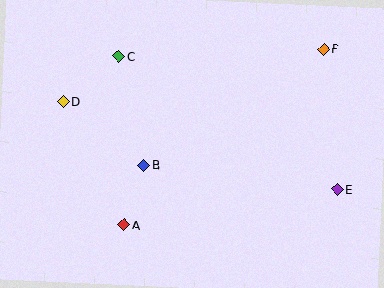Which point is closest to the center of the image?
Point B at (144, 165) is closest to the center.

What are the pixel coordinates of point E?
Point E is at (337, 189).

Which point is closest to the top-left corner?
Point D is closest to the top-left corner.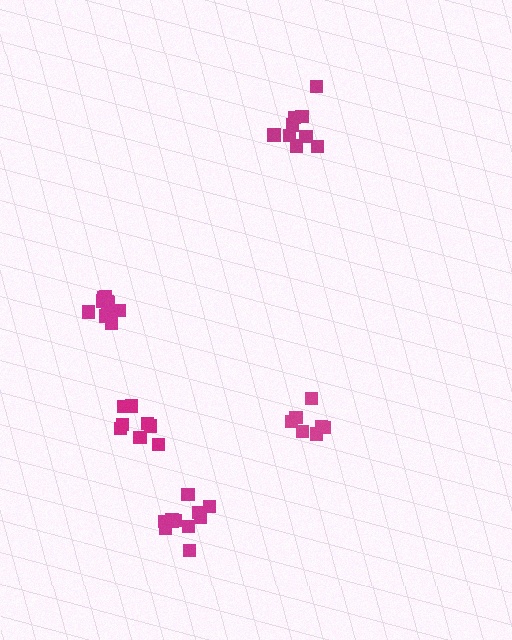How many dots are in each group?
Group 1: 9 dots, Group 2: 8 dots, Group 3: 9 dots, Group 4: 7 dots, Group 5: 11 dots (44 total).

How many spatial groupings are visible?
There are 5 spatial groupings.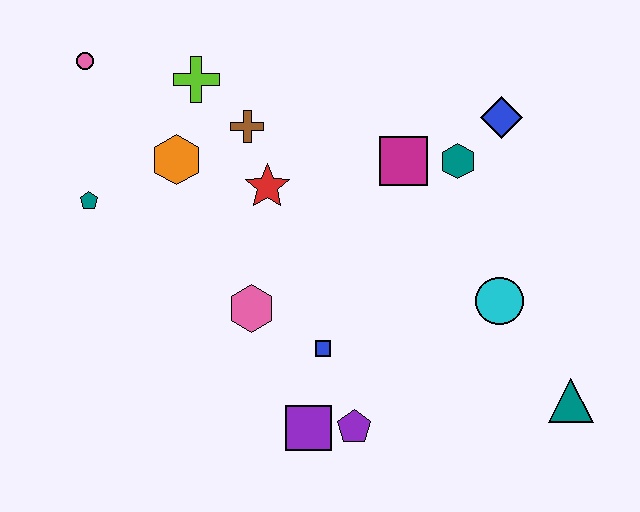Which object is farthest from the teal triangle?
The pink circle is farthest from the teal triangle.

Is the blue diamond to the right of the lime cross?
Yes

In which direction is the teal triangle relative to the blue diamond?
The teal triangle is below the blue diamond.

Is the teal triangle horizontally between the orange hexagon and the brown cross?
No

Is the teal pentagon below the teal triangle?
No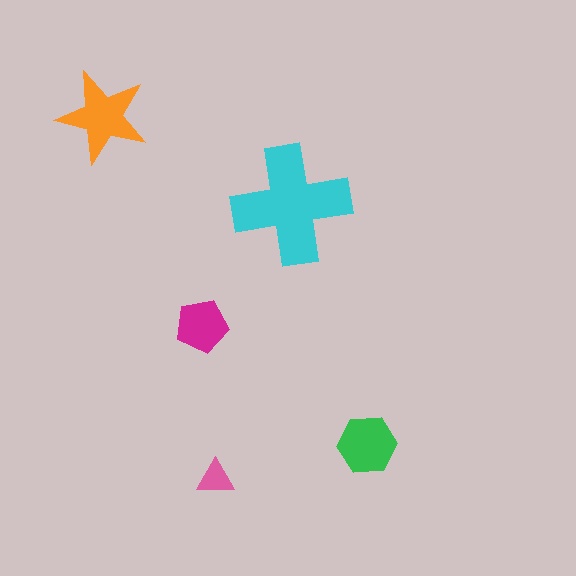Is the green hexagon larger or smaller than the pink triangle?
Larger.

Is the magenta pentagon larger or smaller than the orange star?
Smaller.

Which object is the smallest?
The pink triangle.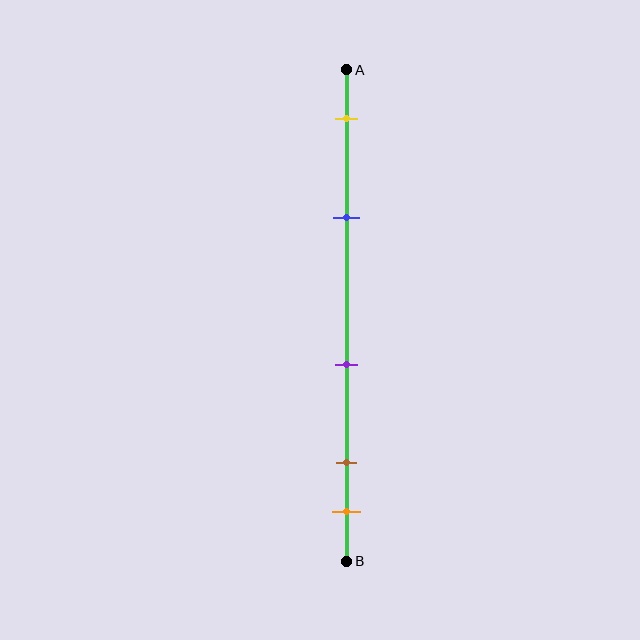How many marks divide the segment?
There are 5 marks dividing the segment.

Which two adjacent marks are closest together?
The brown and orange marks are the closest adjacent pair.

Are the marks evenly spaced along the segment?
No, the marks are not evenly spaced.